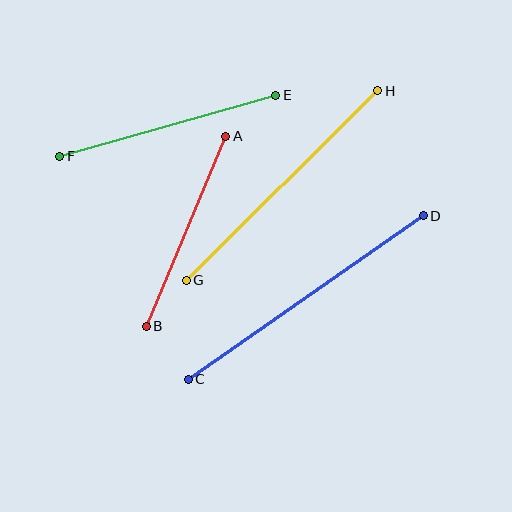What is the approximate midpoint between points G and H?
The midpoint is at approximately (282, 186) pixels.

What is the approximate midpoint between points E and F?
The midpoint is at approximately (168, 126) pixels.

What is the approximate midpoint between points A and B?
The midpoint is at approximately (186, 231) pixels.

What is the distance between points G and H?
The distance is approximately 269 pixels.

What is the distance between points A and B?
The distance is approximately 206 pixels.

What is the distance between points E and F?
The distance is approximately 224 pixels.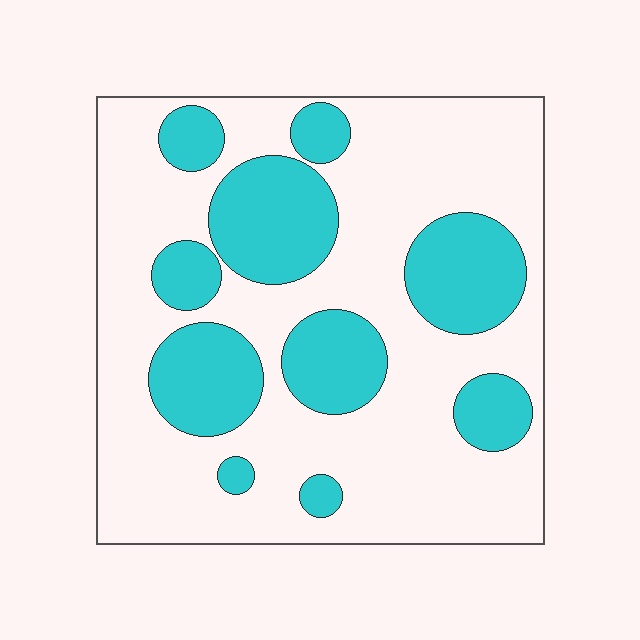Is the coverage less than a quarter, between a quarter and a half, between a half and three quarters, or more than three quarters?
Between a quarter and a half.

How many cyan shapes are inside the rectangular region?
10.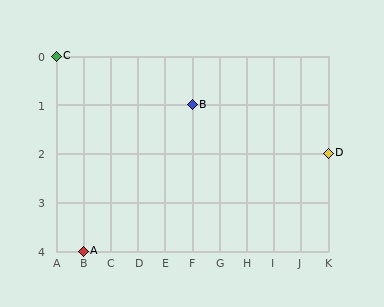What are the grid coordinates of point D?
Point D is at grid coordinates (K, 2).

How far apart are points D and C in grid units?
Points D and C are 10 columns and 2 rows apart (about 10.2 grid units diagonally).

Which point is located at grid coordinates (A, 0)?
Point C is at (A, 0).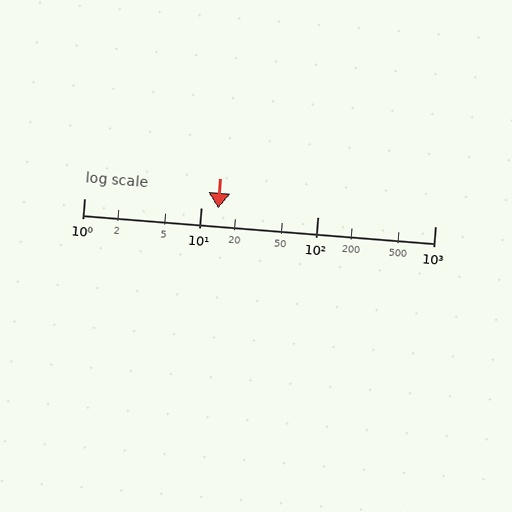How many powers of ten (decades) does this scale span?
The scale spans 3 decades, from 1 to 1000.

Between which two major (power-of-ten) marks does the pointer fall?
The pointer is between 10 and 100.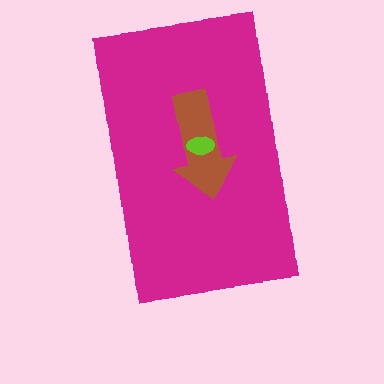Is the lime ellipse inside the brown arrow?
Yes.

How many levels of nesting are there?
3.